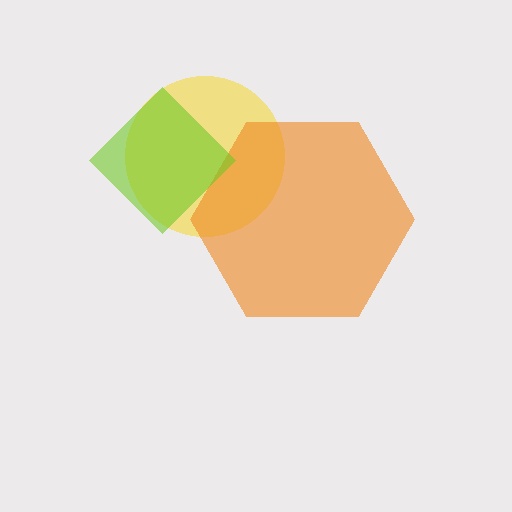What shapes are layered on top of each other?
The layered shapes are: a yellow circle, an orange hexagon, a lime diamond.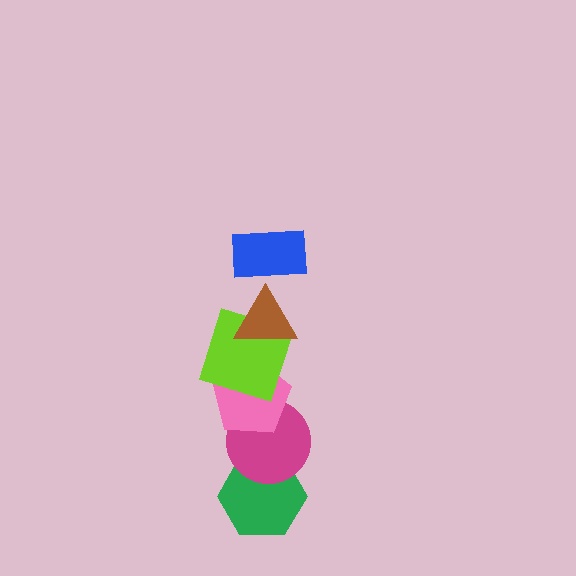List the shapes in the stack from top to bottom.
From top to bottom: the blue rectangle, the brown triangle, the lime square, the pink pentagon, the magenta circle, the green hexagon.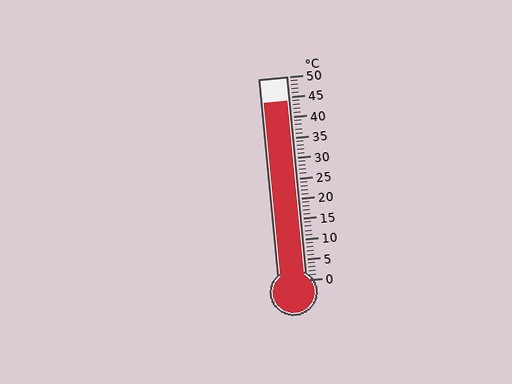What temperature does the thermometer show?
The thermometer shows approximately 44°C.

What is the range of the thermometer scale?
The thermometer scale ranges from 0°C to 50°C.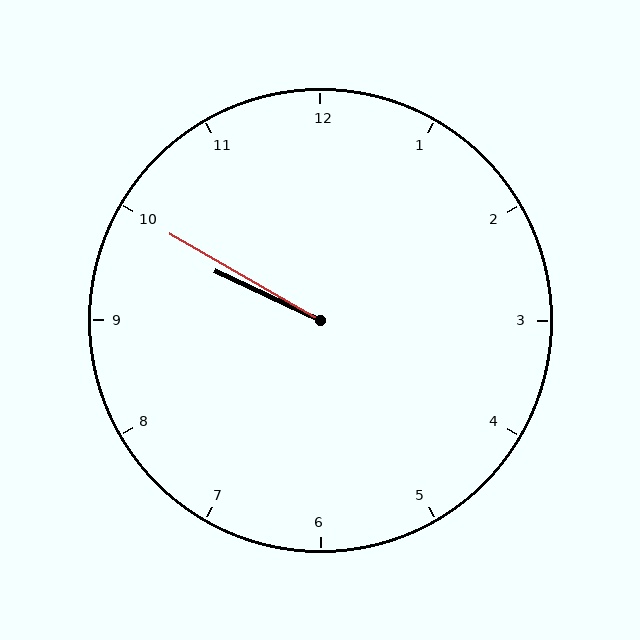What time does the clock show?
9:50.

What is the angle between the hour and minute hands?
Approximately 5 degrees.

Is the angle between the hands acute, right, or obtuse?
It is acute.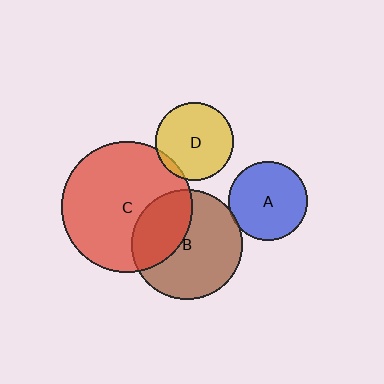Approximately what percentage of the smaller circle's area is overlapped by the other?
Approximately 5%.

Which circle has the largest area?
Circle C (red).